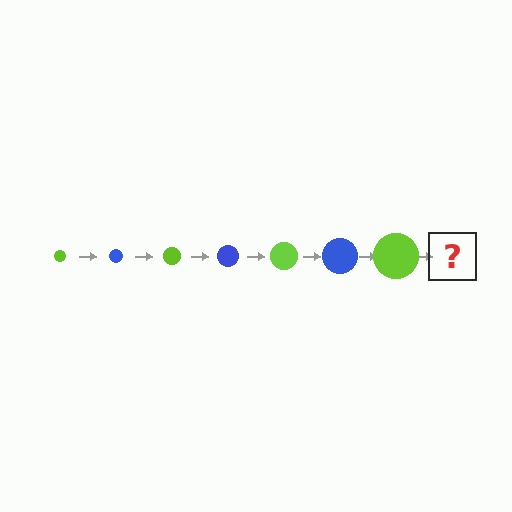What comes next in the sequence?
The next element should be a blue circle, larger than the previous one.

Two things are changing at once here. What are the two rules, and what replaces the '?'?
The two rules are that the circle grows larger each step and the color cycles through lime and blue. The '?' should be a blue circle, larger than the previous one.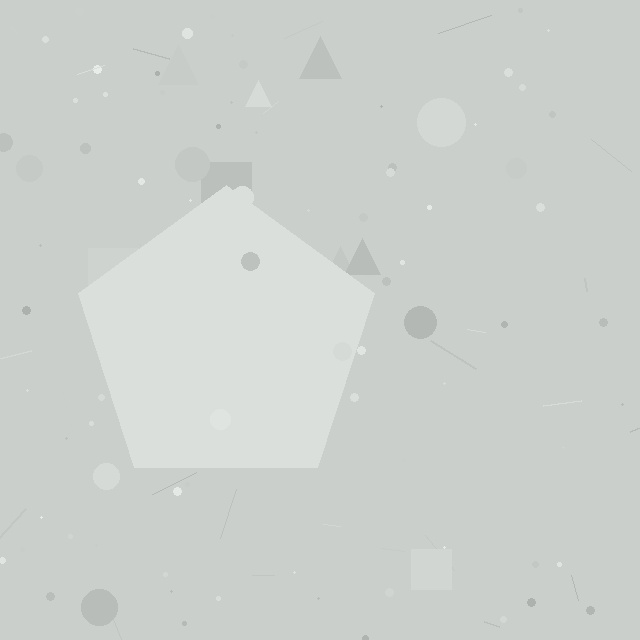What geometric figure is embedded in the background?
A pentagon is embedded in the background.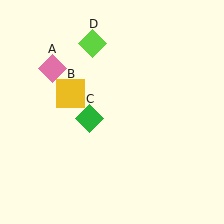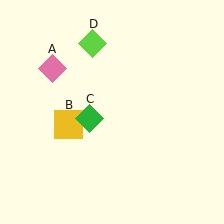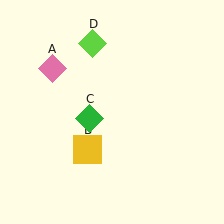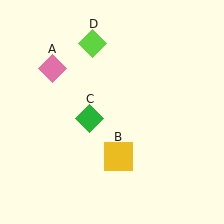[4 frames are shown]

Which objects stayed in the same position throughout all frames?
Pink diamond (object A) and green diamond (object C) and lime diamond (object D) remained stationary.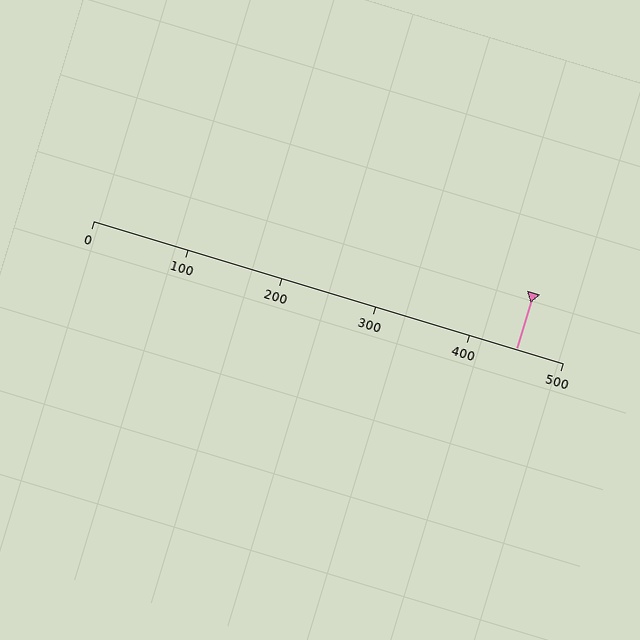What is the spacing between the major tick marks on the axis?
The major ticks are spaced 100 apart.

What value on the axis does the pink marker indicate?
The marker indicates approximately 450.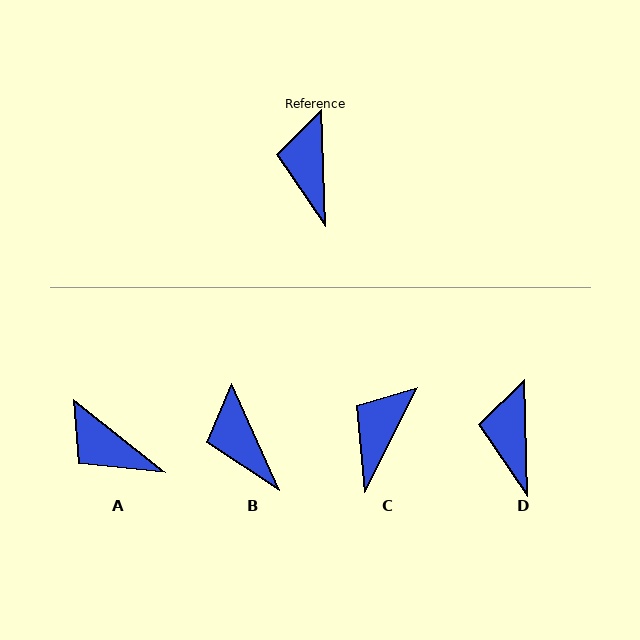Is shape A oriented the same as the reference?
No, it is off by about 50 degrees.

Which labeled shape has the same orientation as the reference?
D.